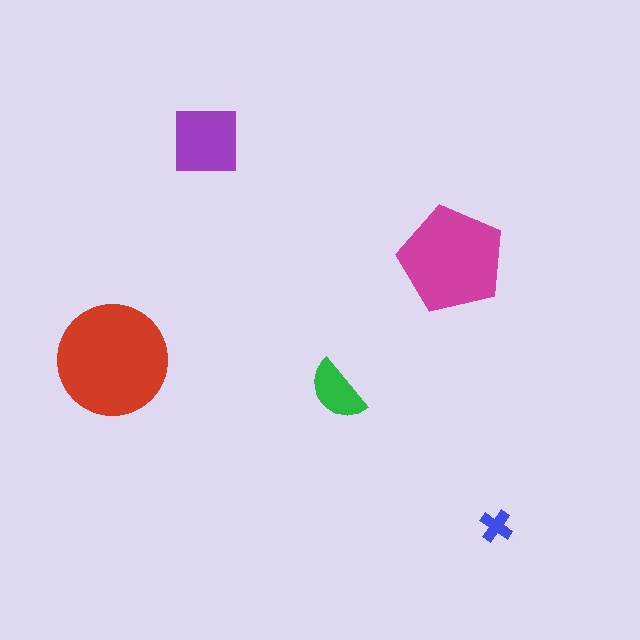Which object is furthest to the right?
The blue cross is rightmost.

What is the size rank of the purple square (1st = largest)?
3rd.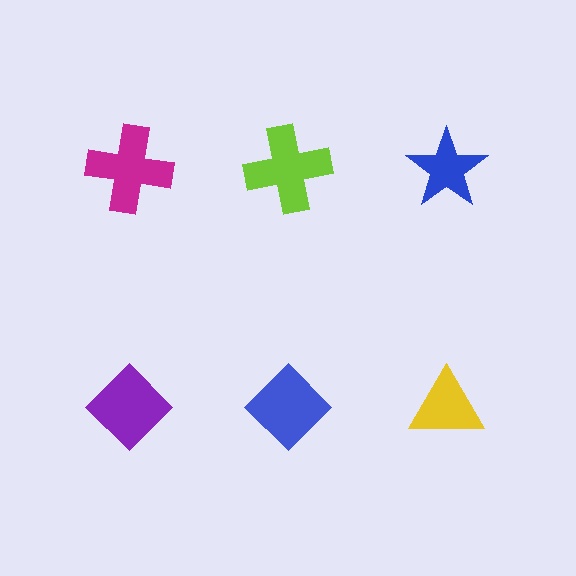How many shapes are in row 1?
3 shapes.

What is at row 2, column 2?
A blue diamond.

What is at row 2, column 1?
A purple diamond.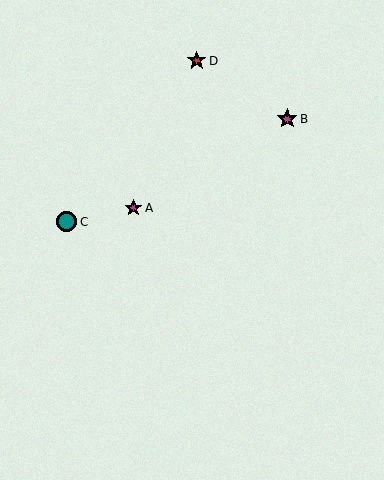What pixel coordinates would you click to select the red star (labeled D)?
Click at (197, 61) to select the red star D.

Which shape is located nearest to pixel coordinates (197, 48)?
The red star (labeled D) at (197, 61) is nearest to that location.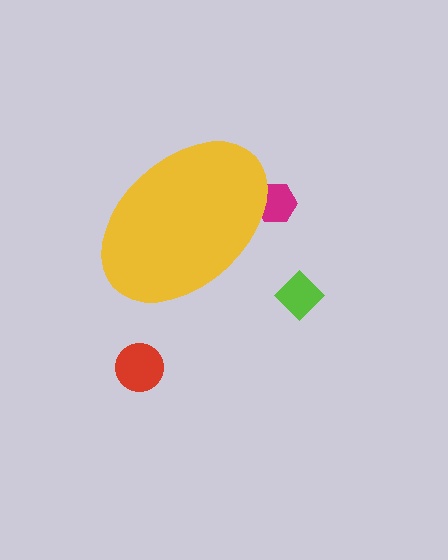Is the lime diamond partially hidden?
No, the lime diamond is fully visible.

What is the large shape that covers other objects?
A yellow ellipse.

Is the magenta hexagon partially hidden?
Yes, the magenta hexagon is partially hidden behind the yellow ellipse.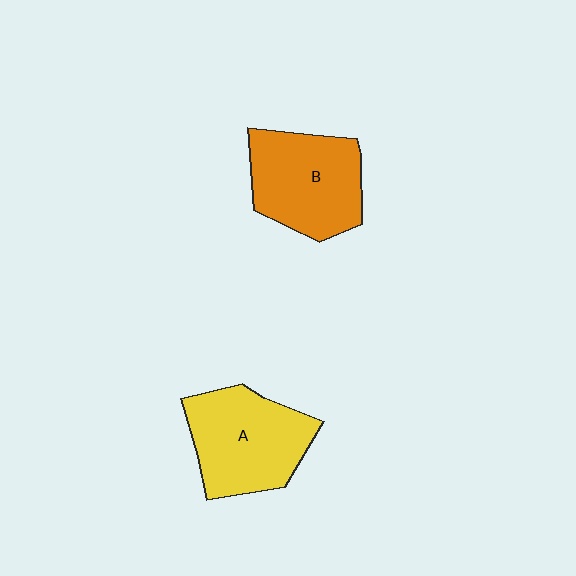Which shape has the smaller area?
Shape B (orange).